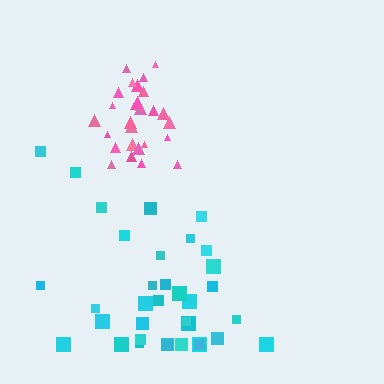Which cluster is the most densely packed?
Pink.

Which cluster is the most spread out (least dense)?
Cyan.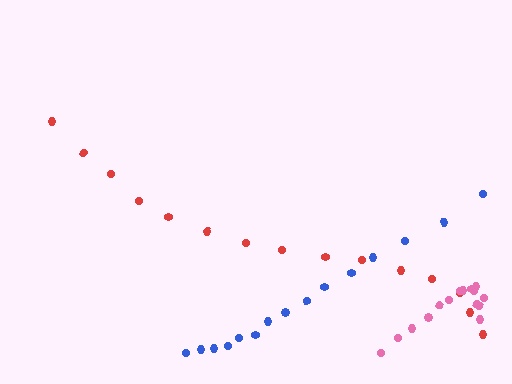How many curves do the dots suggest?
There are 3 distinct paths.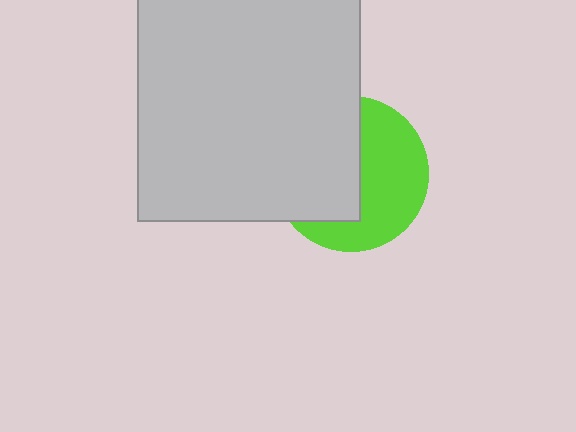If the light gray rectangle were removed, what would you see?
You would see the complete lime circle.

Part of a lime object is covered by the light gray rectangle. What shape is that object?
It is a circle.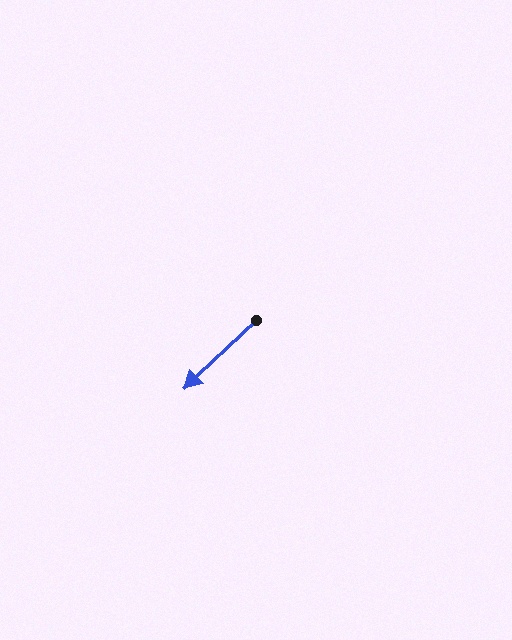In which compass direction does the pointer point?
Southwest.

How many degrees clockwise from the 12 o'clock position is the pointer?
Approximately 226 degrees.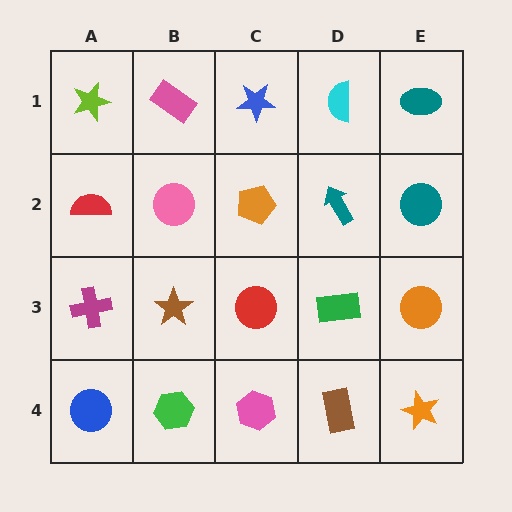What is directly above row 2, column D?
A cyan semicircle.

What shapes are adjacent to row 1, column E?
A teal circle (row 2, column E), a cyan semicircle (row 1, column D).